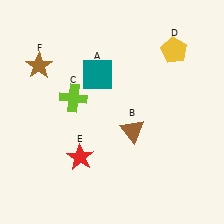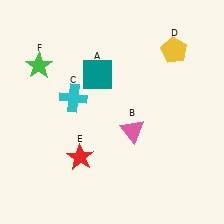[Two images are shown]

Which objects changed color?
B changed from brown to pink. C changed from lime to cyan. F changed from brown to green.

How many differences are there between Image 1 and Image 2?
There are 3 differences between the two images.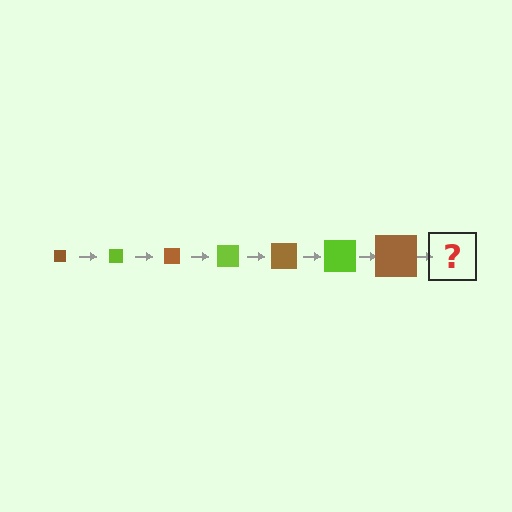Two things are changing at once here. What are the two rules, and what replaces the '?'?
The two rules are that the square grows larger each step and the color cycles through brown and lime. The '?' should be a lime square, larger than the previous one.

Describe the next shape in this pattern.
It should be a lime square, larger than the previous one.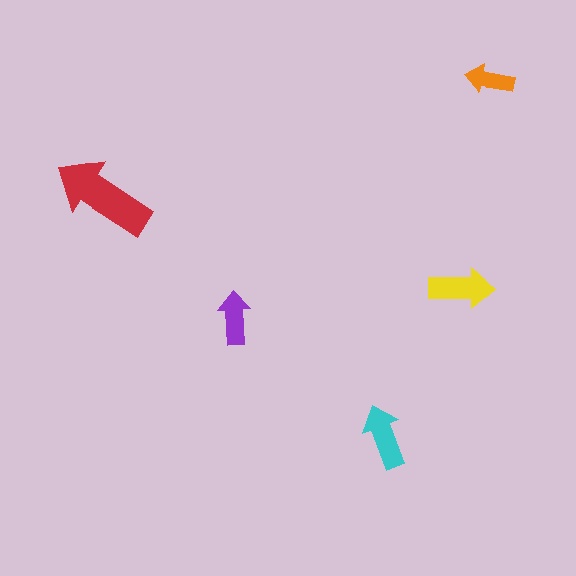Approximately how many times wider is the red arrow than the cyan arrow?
About 1.5 times wider.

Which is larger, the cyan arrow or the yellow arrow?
The yellow one.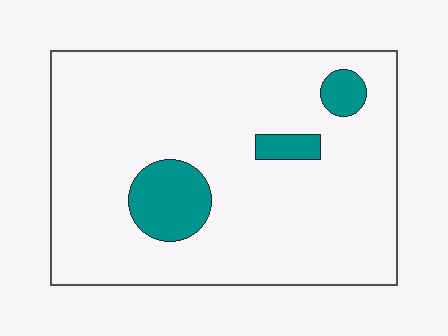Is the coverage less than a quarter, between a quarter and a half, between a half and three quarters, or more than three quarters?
Less than a quarter.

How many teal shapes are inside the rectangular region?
3.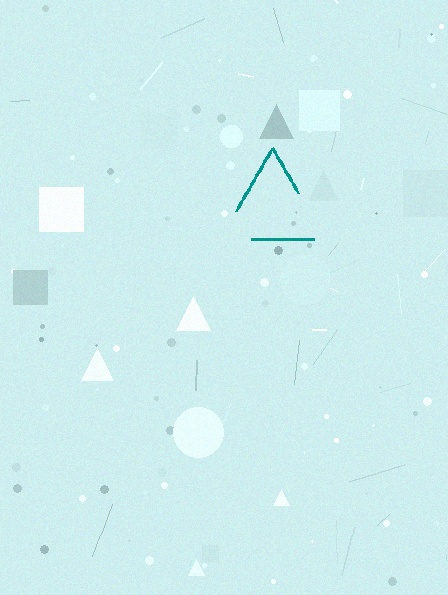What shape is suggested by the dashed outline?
The dashed outline suggests a triangle.